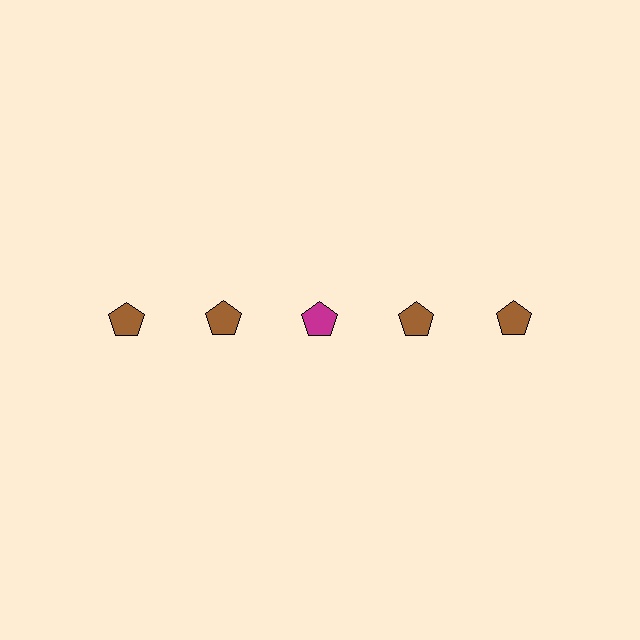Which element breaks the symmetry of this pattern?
The magenta pentagon in the top row, center column breaks the symmetry. All other shapes are brown pentagons.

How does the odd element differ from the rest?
It has a different color: magenta instead of brown.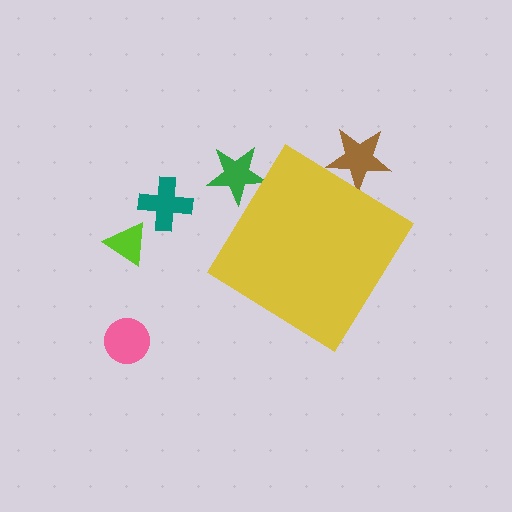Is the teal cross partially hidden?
No, the teal cross is fully visible.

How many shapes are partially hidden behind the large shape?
2 shapes are partially hidden.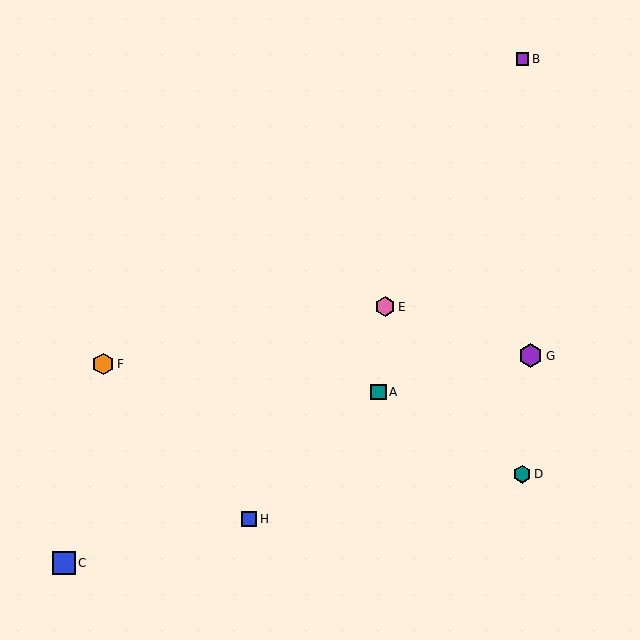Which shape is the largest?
The purple hexagon (labeled G) is the largest.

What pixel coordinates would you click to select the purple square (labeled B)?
Click at (523, 59) to select the purple square B.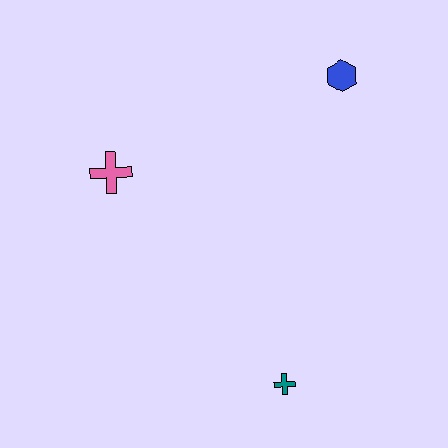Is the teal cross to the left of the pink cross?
No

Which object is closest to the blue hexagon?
The pink cross is closest to the blue hexagon.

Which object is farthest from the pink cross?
The teal cross is farthest from the pink cross.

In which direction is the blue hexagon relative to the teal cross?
The blue hexagon is above the teal cross.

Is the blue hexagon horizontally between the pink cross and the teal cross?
No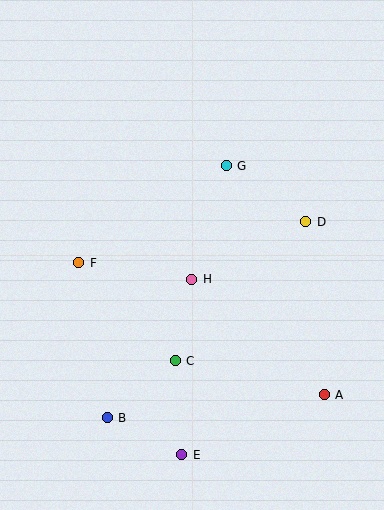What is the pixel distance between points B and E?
The distance between B and E is 83 pixels.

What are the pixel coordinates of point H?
Point H is at (192, 279).